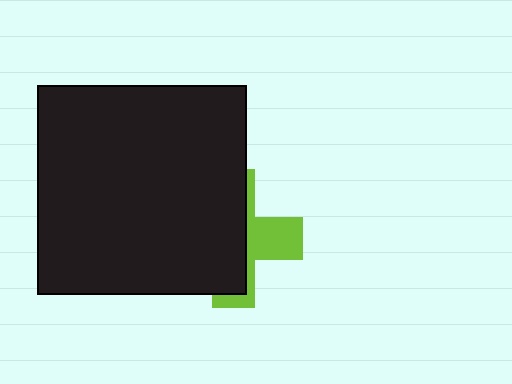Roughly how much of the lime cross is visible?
A small part of it is visible (roughly 35%).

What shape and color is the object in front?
The object in front is a black square.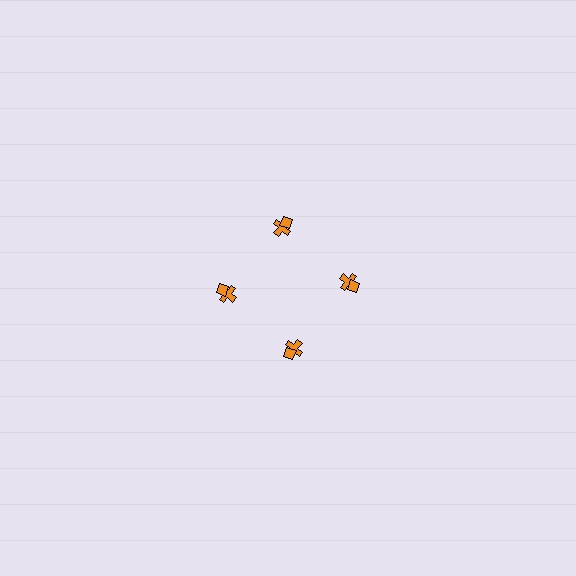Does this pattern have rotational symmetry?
Yes, this pattern has 4-fold rotational symmetry. It looks the same after rotating 90 degrees around the center.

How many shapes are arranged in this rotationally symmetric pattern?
There are 8 shapes, arranged in 4 groups of 2.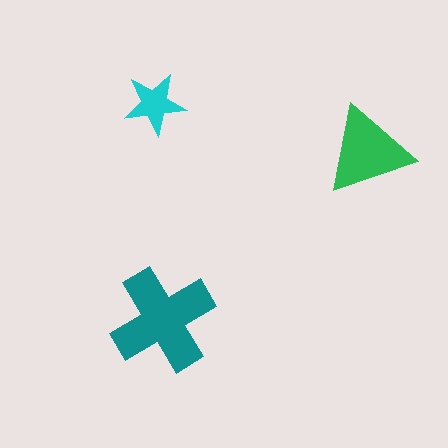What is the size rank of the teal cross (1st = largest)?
1st.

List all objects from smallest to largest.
The cyan star, the green triangle, the teal cross.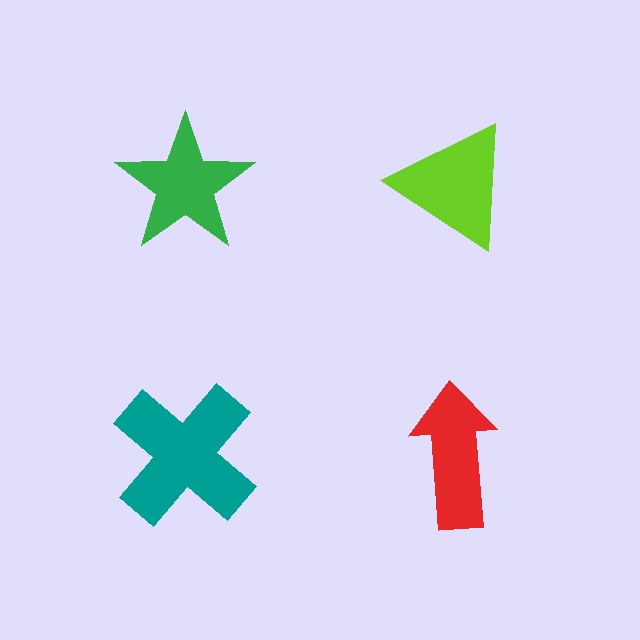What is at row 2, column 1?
A teal cross.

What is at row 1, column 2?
A lime triangle.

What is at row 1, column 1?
A green star.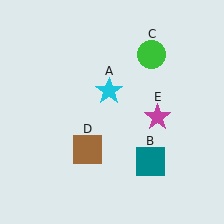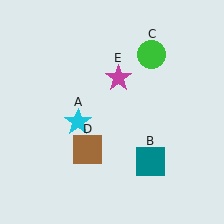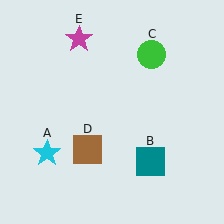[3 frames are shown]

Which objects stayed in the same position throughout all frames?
Teal square (object B) and green circle (object C) and brown square (object D) remained stationary.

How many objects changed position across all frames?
2 objects changed position: cyan star (object A), magenta star (object E).